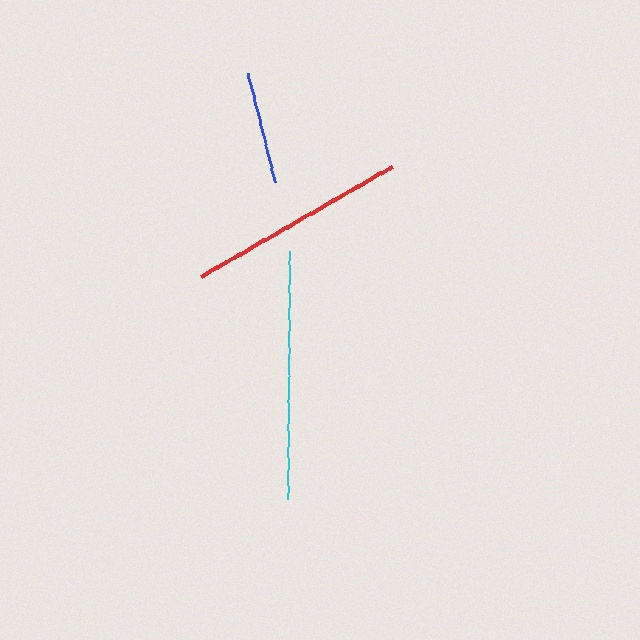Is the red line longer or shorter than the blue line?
The red line is longer than the blue line.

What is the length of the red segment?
The red segment is approximately 220 pixels long.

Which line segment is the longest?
The cyan line is the longest at approximately 248 pixels.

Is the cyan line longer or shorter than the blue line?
The cyan line is longer than the blue line.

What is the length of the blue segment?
The blue segment is approximately 113 pixels long.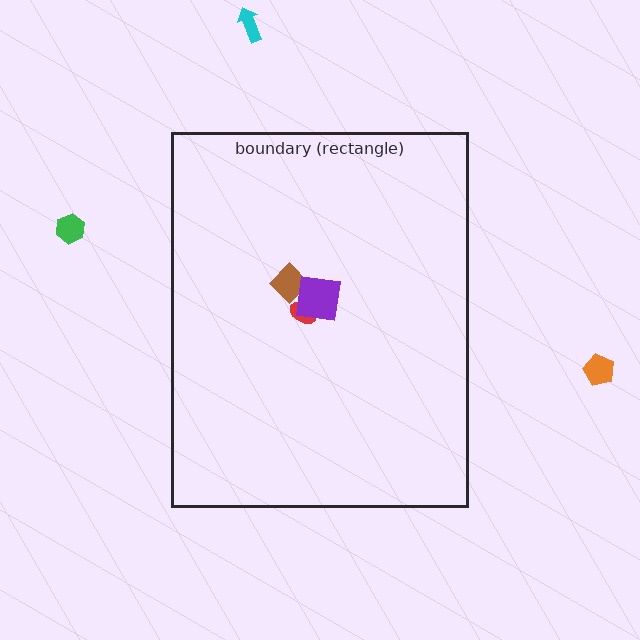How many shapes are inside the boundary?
3 inside, 3 outside.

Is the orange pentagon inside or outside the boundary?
Outside.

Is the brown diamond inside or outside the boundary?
Inside.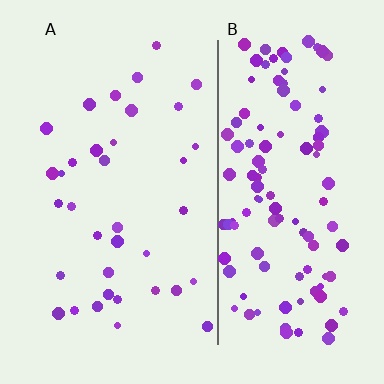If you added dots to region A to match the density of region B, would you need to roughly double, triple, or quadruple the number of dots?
Approximately triple.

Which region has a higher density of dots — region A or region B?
B (the right).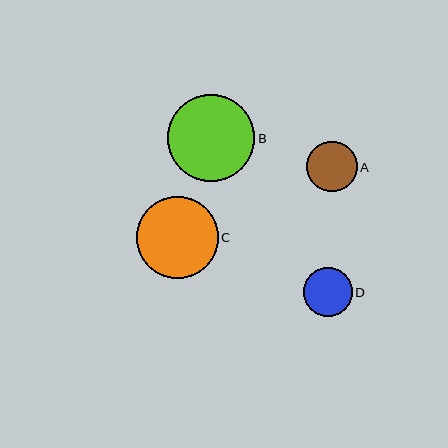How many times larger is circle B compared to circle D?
Circle B is approximately 1.8 times the size of circle D.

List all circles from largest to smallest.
From largest to smallest: B, C, A, D.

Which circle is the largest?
Circle B is the largest with a size of approximately 87 pixels.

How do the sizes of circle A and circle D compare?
Circle A and circle D are approximately the same size.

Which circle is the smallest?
Circle D is the smallest with a size of approximately 49 pixels.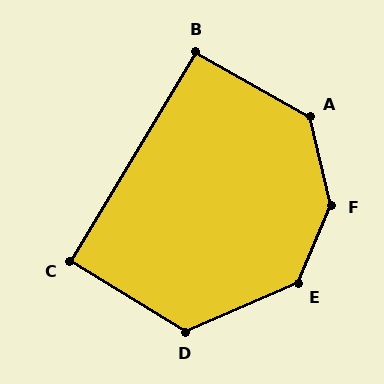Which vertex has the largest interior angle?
F, at approximately 143 degrees.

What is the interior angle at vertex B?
Approximately 91 degrees (approximately right).